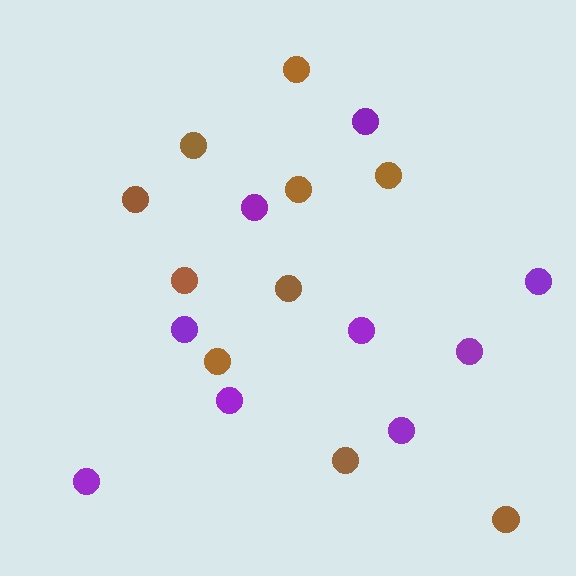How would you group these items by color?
There are 2 groups: one group of brown circles (10) and one group of purple circles (9).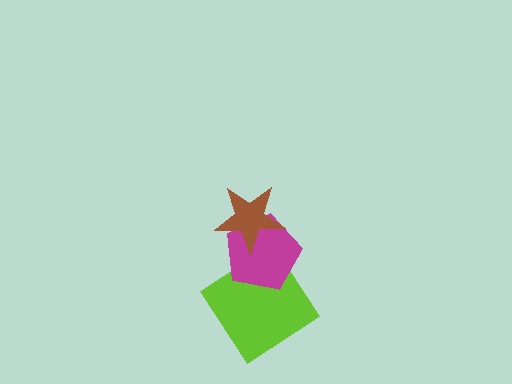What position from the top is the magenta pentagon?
The magenta pentagon is 2nd from the top.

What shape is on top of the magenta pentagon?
The brown star is on top of the magenta pentagon.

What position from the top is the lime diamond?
The lime diamond is 3rd from the top.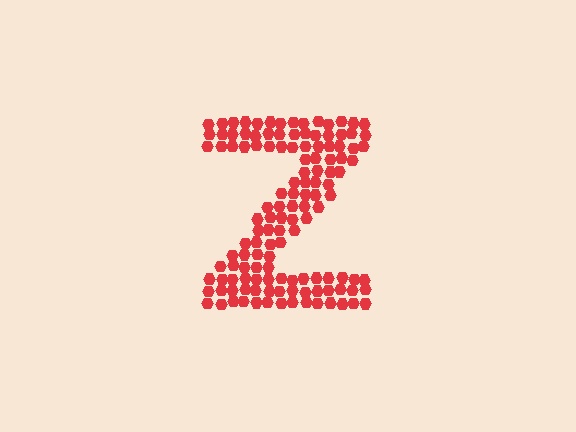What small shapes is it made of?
It is made of small hexagons.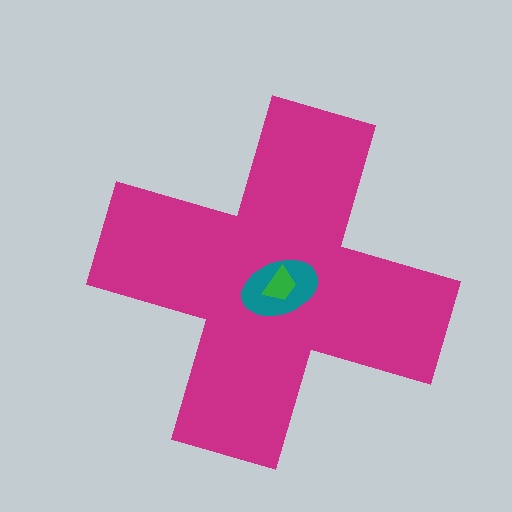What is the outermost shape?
The magenta cross.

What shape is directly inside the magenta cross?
The teal ellipse.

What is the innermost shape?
The green trapezoid.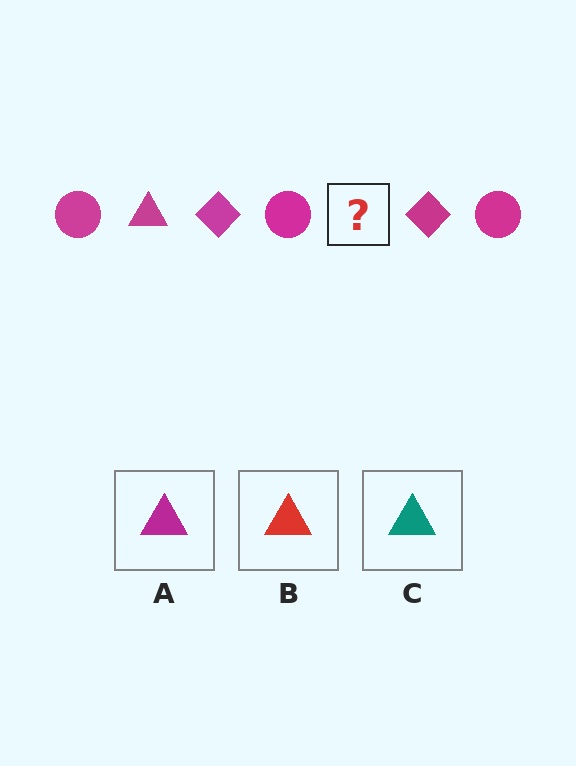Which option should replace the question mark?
Option A.